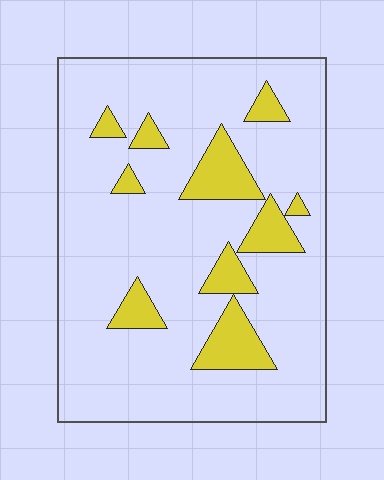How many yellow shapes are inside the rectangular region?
10.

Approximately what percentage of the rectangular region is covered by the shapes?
Approximately 15%.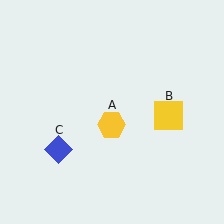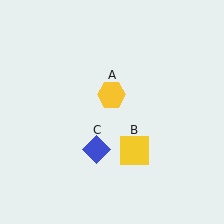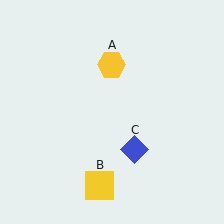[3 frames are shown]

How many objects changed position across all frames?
3 objects changed position: yellow hexagon (object A), yellow square (object B), blue diamond (object C).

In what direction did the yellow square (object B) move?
The yellow square (object B) moved down and to the left.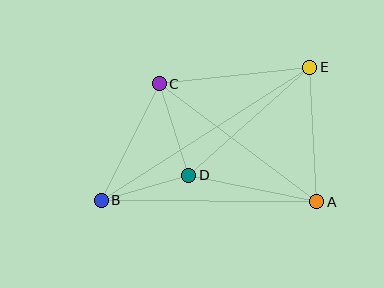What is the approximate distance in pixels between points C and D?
The distance between C and D is approximately 96 pixels.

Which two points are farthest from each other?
Points B and E are farthest from each other.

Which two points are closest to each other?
Points B and D are closest to each other.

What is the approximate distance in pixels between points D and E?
The distance between D and E is approximately 162 pixels.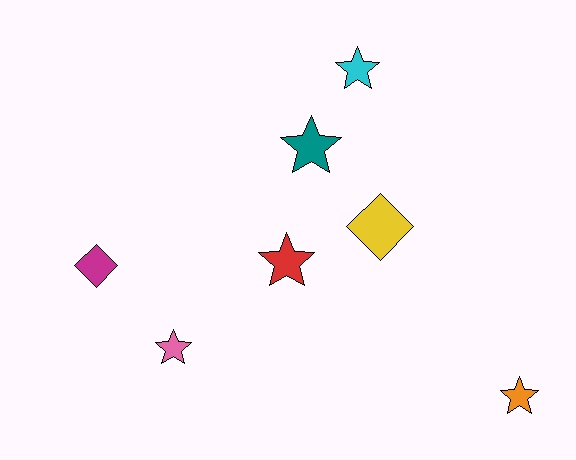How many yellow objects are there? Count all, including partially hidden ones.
There is 1 yellow object.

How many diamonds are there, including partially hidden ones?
There are 2 diamonds.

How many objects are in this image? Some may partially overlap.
There are 7 objects.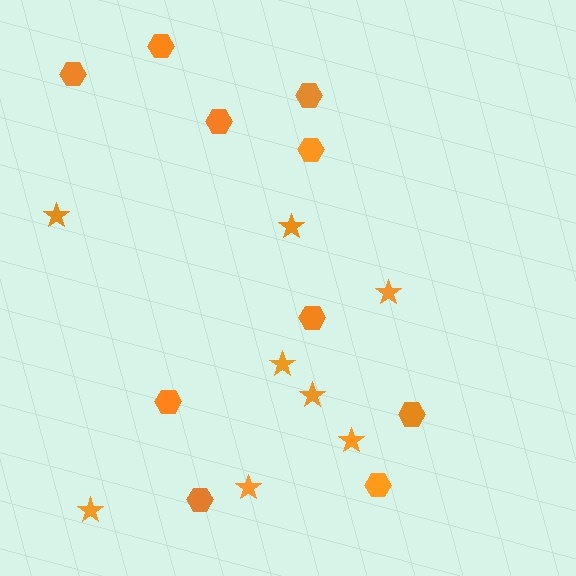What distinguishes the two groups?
There are 2 groups: one group of stars (8) and one group of hexagons (10).